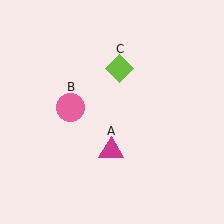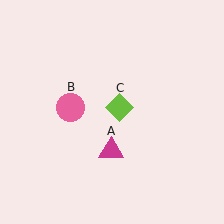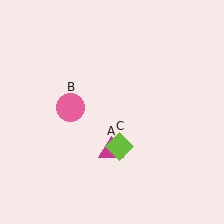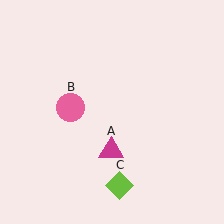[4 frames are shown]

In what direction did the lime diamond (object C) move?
The lime diamond (object C) moved down.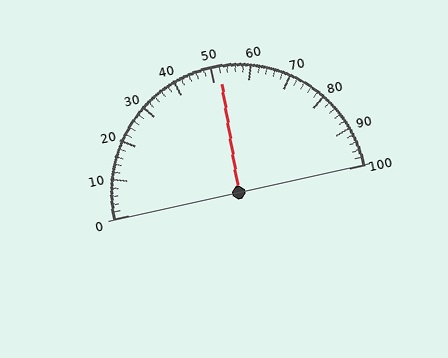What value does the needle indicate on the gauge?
The needle indicates approximately 52.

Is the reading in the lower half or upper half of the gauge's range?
The reading is in the upper half of the range (0 to 100).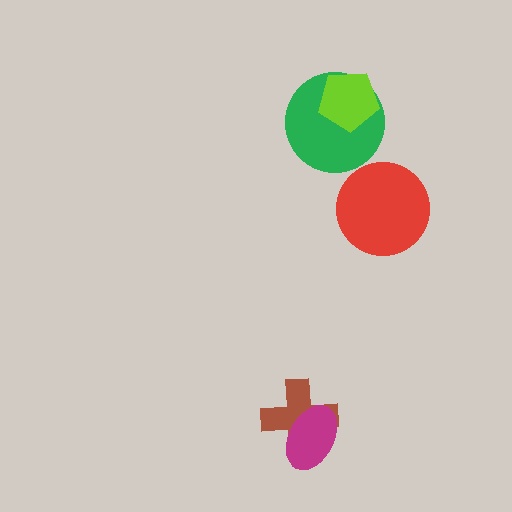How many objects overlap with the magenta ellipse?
1 object overlaps with the magenta ellipse.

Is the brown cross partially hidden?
Yes, it is partially covered by another shape.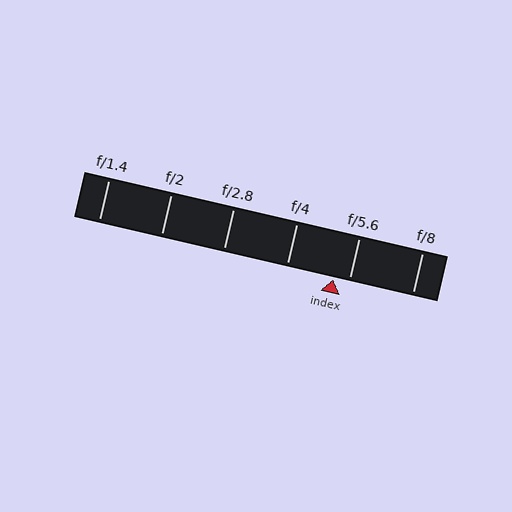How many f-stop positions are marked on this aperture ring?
There are 6 f-stop positions marked.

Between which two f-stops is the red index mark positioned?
The index mark is between f/4 and f/5.6.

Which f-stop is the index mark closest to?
The index mark is closest to f/5.6.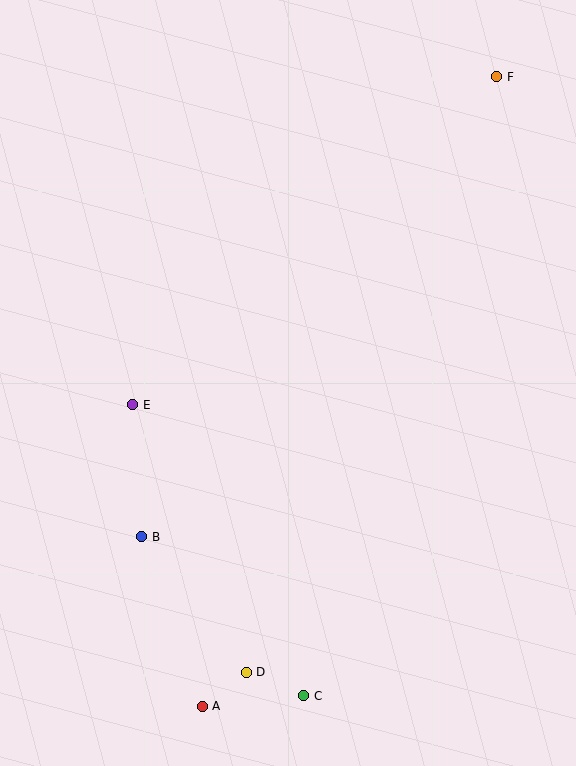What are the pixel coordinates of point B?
Point B is at (142, 537).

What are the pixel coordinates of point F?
Point F is at (497, 77).